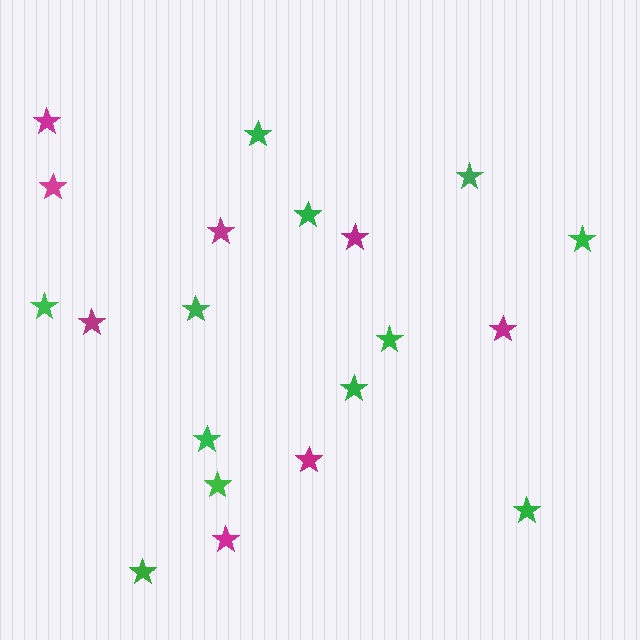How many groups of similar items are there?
There are 2 groups: one group of green stars (12) and one group of magenta stars (8).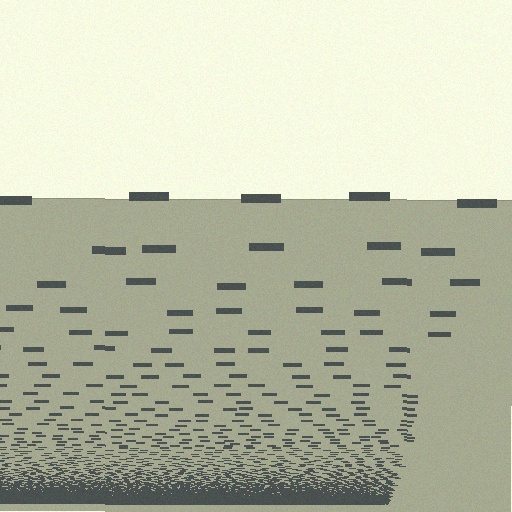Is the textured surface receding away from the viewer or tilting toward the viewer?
The surface appears to tilt toward the viewer. Texture elements get larger and sparser toward the top.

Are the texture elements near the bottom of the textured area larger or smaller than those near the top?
Smaller. The gradient is inverted — elements near the bottom are smaller and denser.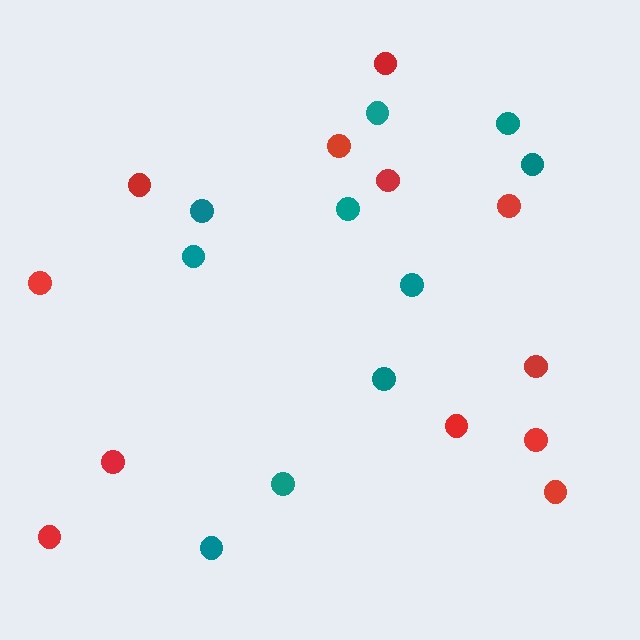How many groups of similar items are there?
There are 2 groups: one group of red circles (12) and one group of teal circles (10).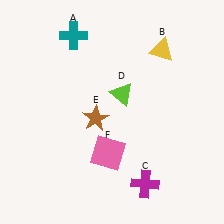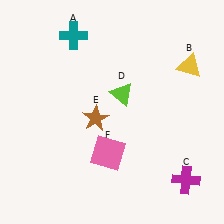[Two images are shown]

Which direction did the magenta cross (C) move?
The magenta cross (C) moved right.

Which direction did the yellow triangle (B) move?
The yellow triangle (B) moved right.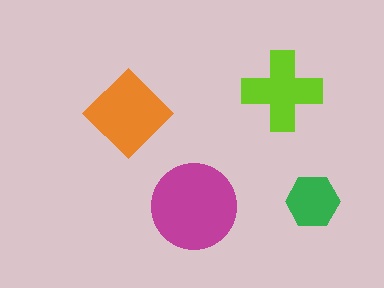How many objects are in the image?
There are 4 objects in the image.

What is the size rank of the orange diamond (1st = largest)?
2nd.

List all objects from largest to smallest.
The magenta circle, the orange diamond, the lime cross, the green hexagon.